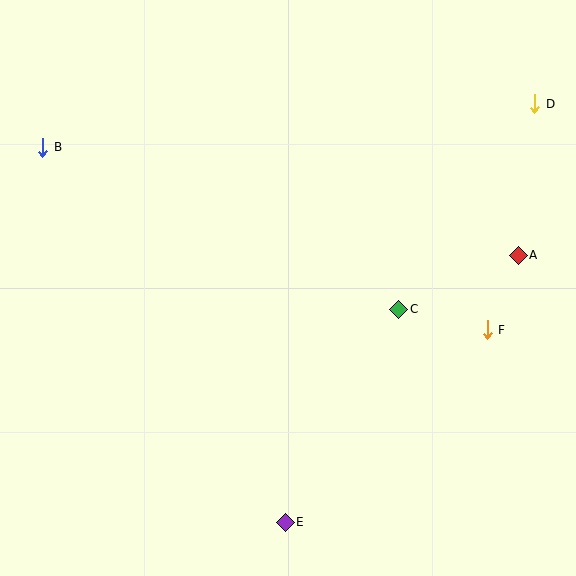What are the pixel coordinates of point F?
Point F is at (487, 330).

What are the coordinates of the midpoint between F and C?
The midpoint between F and C is at (443, 320).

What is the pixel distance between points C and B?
The distance between C and B is 391 pixels.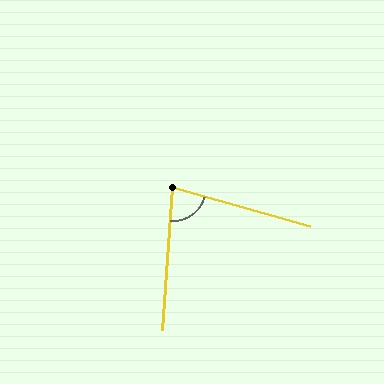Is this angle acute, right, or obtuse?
It is acute.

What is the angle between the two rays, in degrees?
Approximately 78 degrees.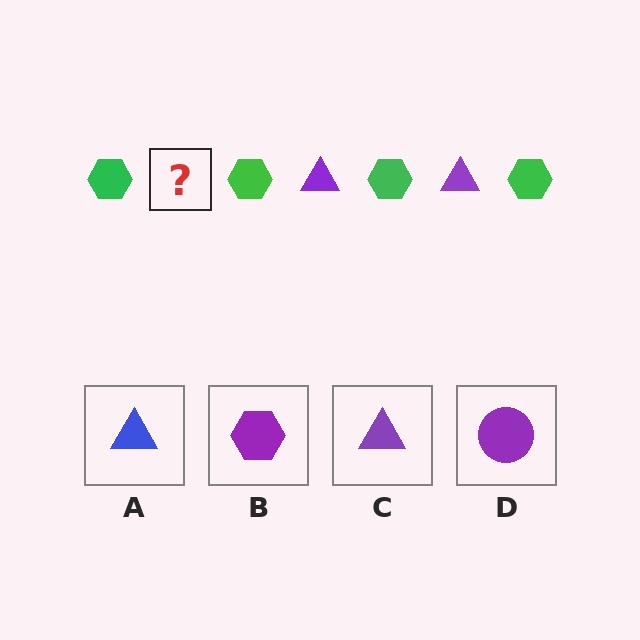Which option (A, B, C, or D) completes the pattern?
C.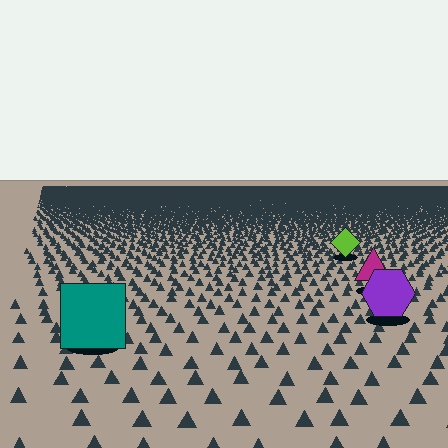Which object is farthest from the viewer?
The lime diamond is farthest from the viewer. It appears smaller and the ground texture around it is denser.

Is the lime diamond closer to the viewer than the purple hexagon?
No. The purple hexagon is closer — you can tell from the texture gradient: the ground texture is coarser near it.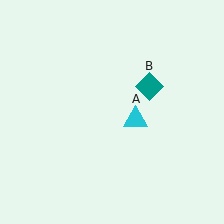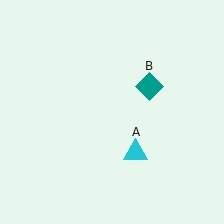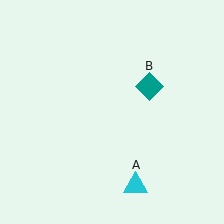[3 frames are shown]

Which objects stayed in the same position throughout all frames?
Teal diamond (object B) remained stationary.